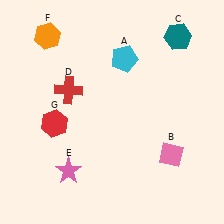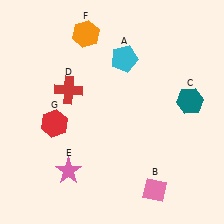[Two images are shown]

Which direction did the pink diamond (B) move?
The pink diamond (B) moved down.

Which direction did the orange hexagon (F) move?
The orange hexagon (F) moved right.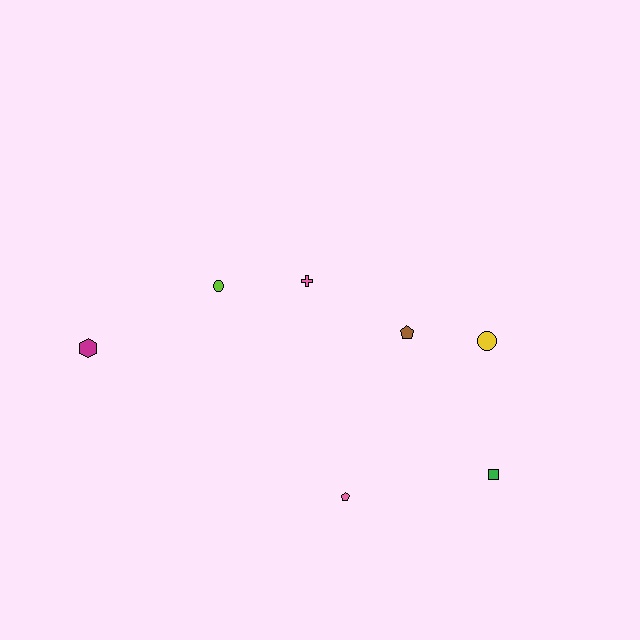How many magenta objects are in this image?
There is 1 magenta object.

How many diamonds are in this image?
There are no diamonds.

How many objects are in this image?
There are 7 objects.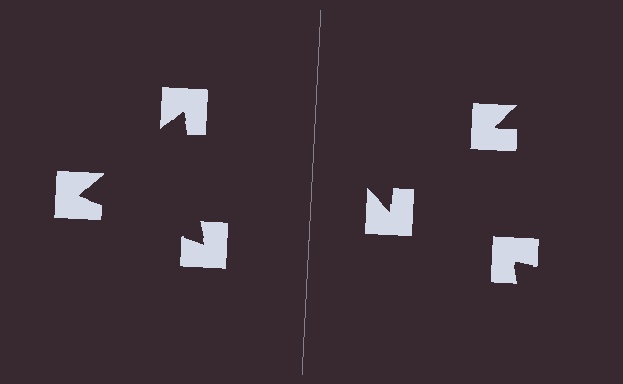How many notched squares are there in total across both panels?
6 — 3 on each side.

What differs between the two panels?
The notched squares are positioned identically on both sides; only the wedge orientations differ. On the left they align to a triangle; on the right they are misaligned.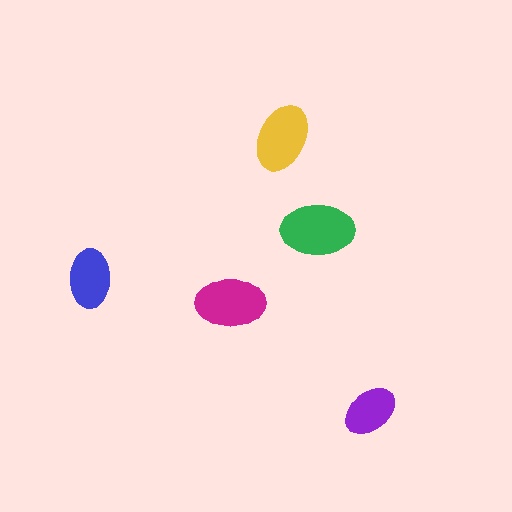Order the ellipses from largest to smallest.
the green one, the magenta one, the yellow one, the blue one, the purple one.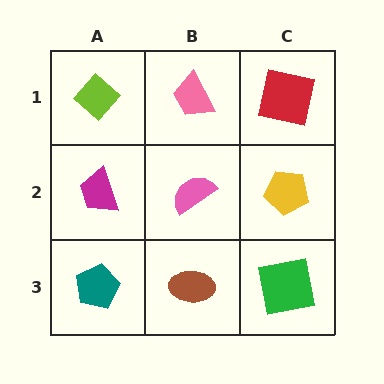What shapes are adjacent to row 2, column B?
A pink trapezoid (row 1, column B), a brown ellipse (row 3, column B), a magenta trapezoid (row 2, column A), a yellow pentagon (row 2, column C).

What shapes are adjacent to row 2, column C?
A red square (row 1, column C), a green square (row 3, column C), a pink semicircle (row 2, column B).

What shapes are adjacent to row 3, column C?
A yellow pentagon (row 2, column C), a brown ellipse (row 3, column B).